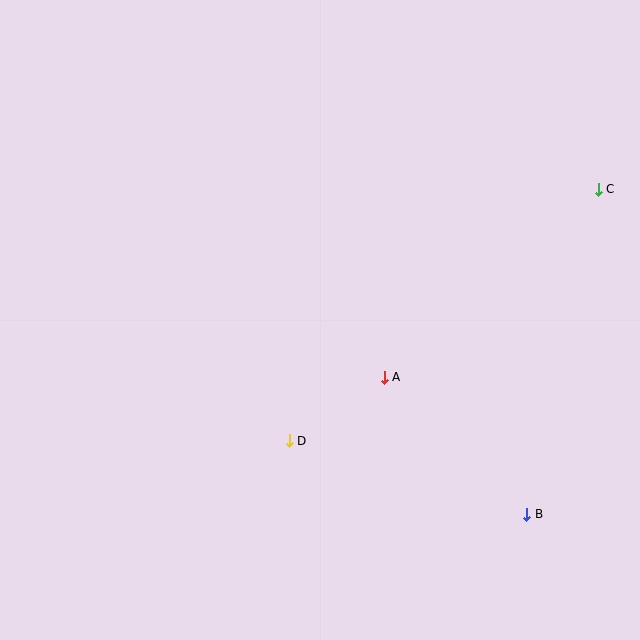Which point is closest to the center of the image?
Point A at (384, 377) is closest to the center.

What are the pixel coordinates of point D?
Point D is at (289, 441).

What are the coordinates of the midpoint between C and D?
The midpoint between C and D is at (444, 315).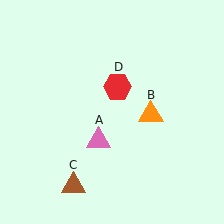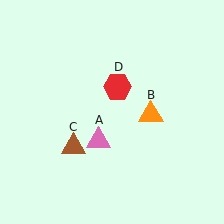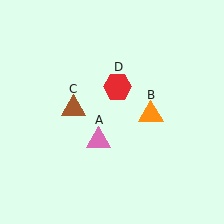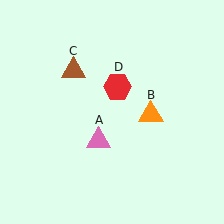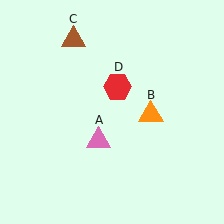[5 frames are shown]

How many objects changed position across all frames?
1 object changed position: brown triangle (object C).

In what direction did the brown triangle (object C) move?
The brown triangle (object C) moved up.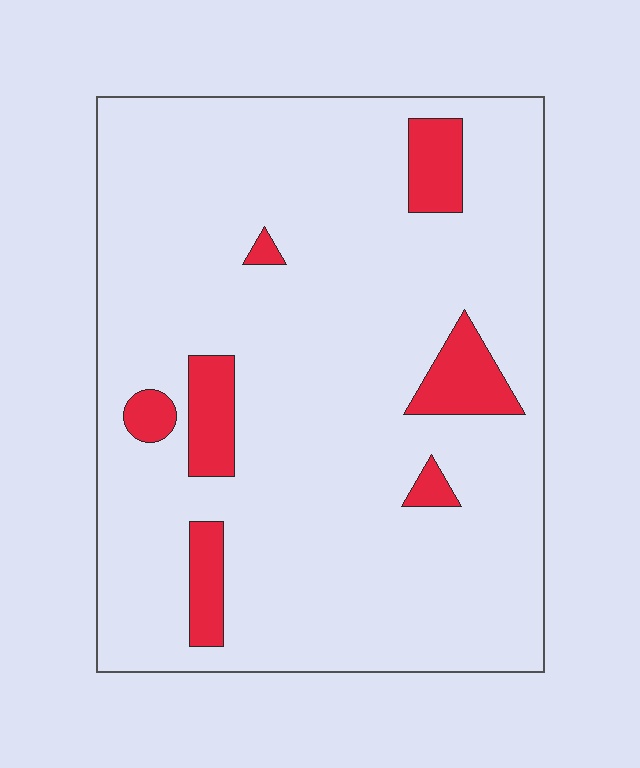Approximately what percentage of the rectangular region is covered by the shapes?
Approximately 10%.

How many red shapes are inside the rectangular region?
7.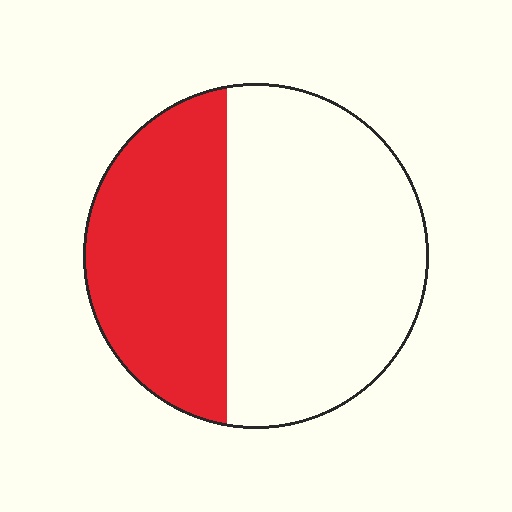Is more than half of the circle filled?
No.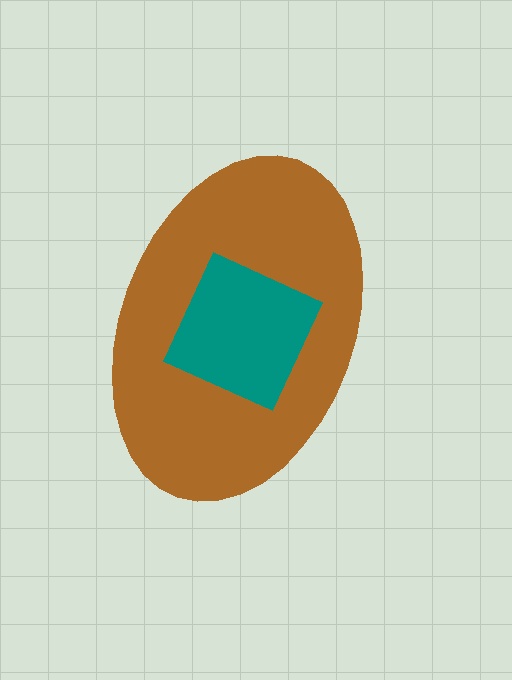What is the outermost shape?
The brown ellipse.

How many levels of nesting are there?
2.